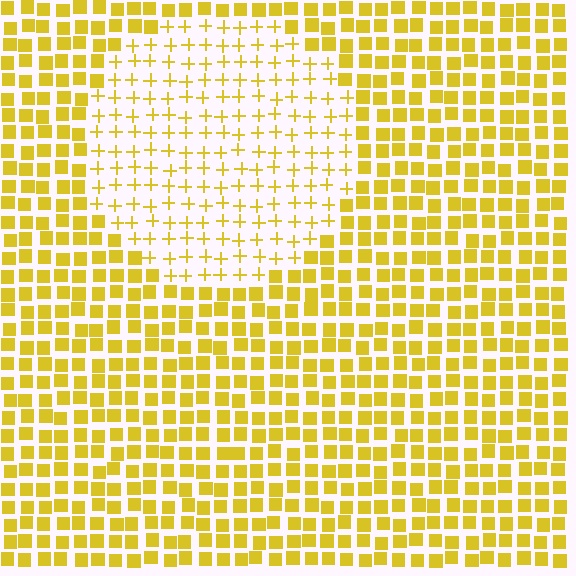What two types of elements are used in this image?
The image uses plus signs inside the circle region and squares outside it.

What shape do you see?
I see a circle.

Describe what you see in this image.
The image is filled with small yellow elements arranged in a uniform grid. A circle-shaped region contains plus signs, while the surrounding area contains squares. The boundary is defined purely by the change in element shape.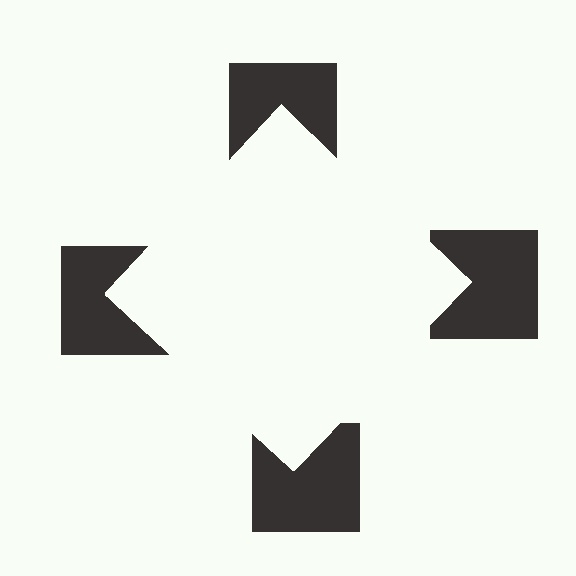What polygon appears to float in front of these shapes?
An illusory square — its edges are inferred from the aligned wedge cuts in the notched squares, not physically drawn.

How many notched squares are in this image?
There are 4 — one at each vertex of the illusory square.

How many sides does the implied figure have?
4 sides.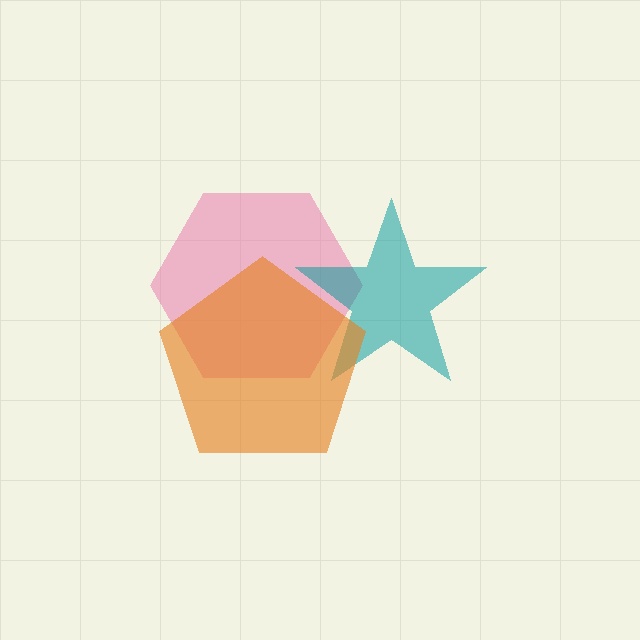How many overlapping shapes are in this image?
There are 3 overlapping shapes in the image.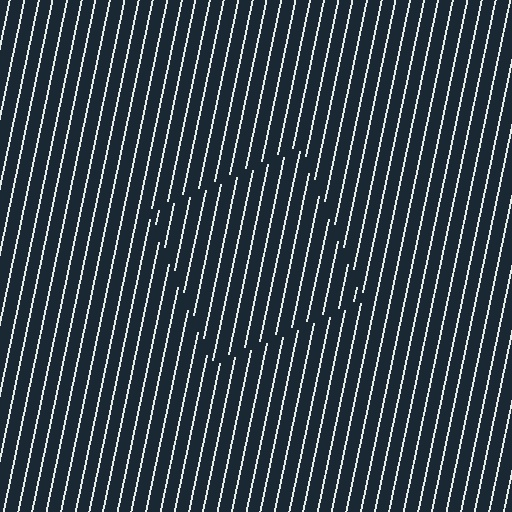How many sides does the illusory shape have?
4 sides — the line-ends trace a square.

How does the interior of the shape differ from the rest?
The interior of the shape contains the same grating, shifted by half a period — the contour is defined by the phase discontinuity where line-ends from the inner and outer gratings abut.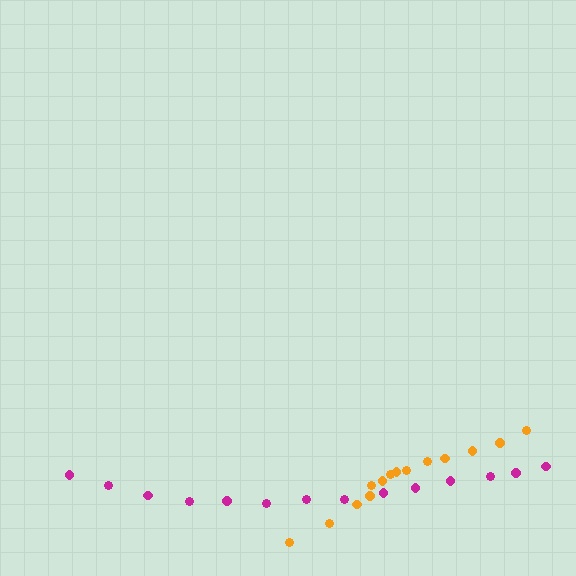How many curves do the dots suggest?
There are 2 distinct paths.